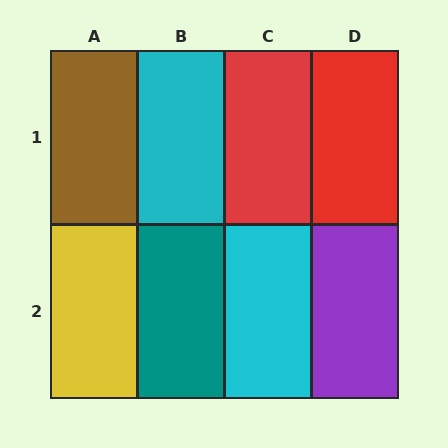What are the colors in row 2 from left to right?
Yellow, teal, cyan, purple.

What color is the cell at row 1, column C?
Red.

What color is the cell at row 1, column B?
Cyan.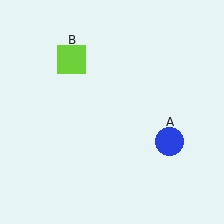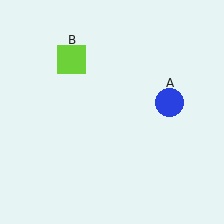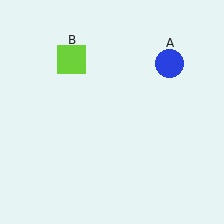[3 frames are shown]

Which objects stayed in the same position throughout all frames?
Lime square (object B) remained stationary.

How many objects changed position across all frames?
1 object changed position: blue circle (object A).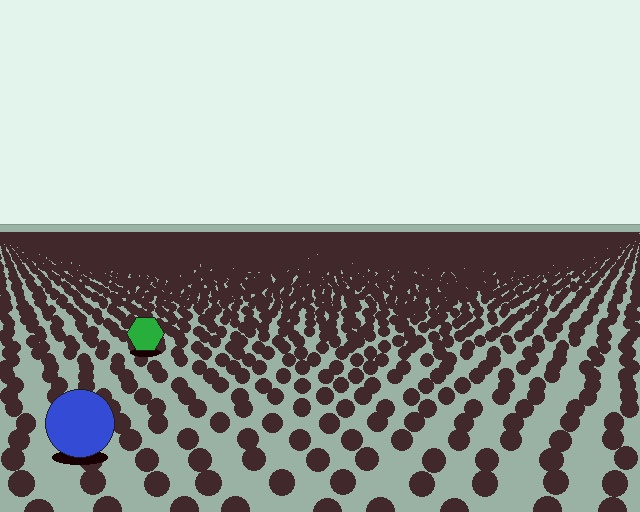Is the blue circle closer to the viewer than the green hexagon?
Yes. The blue circle is closer — you can tell from the texture gradient: the ground texture is coarser near it.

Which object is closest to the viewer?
The blue circle is closest. The texture marks near it are larger and more spread out.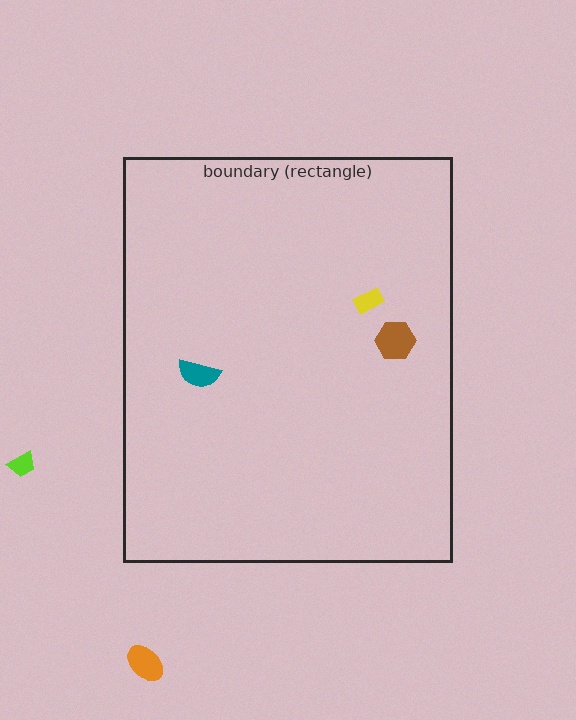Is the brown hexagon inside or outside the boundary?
Inside.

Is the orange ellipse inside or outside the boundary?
Outside.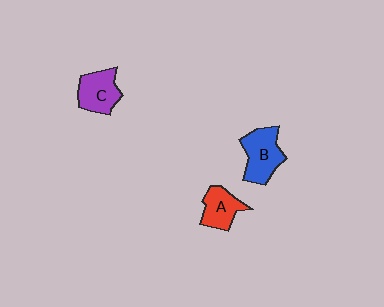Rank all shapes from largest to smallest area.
From largest to smallest: B (blue), C (purple), A (red).